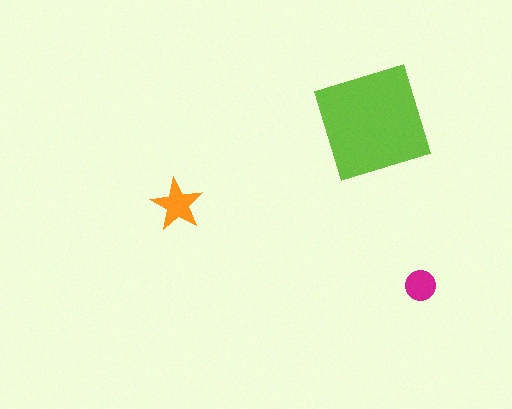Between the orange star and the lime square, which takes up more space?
The lime square.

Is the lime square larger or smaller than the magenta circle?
Larger.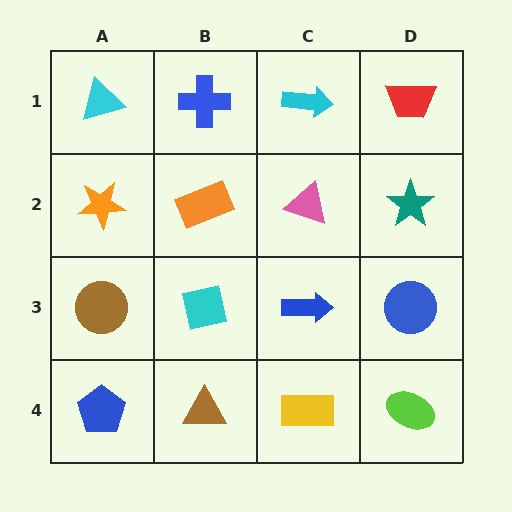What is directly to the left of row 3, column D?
A blue arrow.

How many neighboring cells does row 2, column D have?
3.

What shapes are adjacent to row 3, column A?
An orange star (row 2, column A), a blue pentagon (row 4, column A), a cyan square (row 3, column B).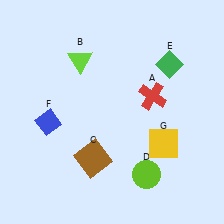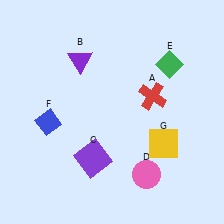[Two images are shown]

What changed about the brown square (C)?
In Image 1, C is brown. In Image 2, it changed to purple.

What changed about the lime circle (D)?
In Image 1, D is lime. In Image 2, it changed to pink.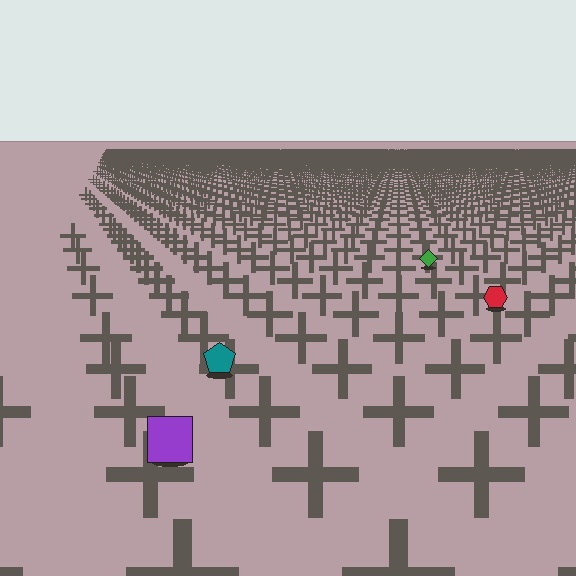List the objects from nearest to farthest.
From nearest to farthest: the purple square, the teal pentagon, the red hexagon, the green diamond.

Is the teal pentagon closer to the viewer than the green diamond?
Yes. The teal pentagon is closer — you can tell from the texture gradient: the ground texture is coarser near it.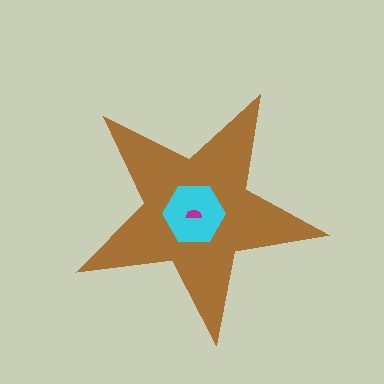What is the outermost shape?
The brown star.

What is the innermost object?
The magenta semicircle.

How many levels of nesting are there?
3.